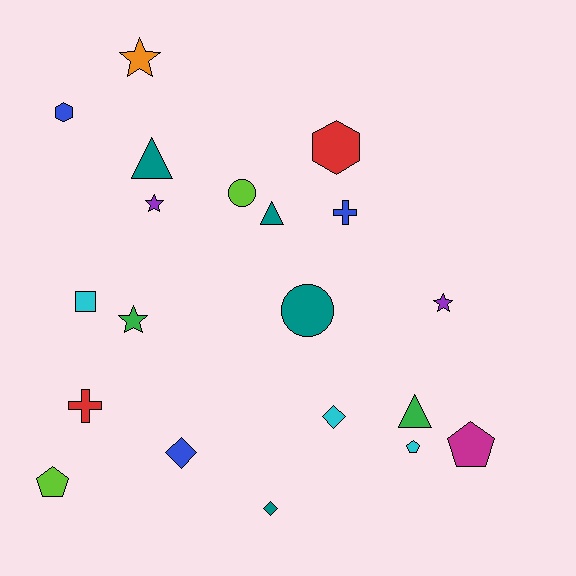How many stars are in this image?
There are 4 stars.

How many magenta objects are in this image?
There is 1 magenta object.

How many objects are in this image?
There are 20 objects.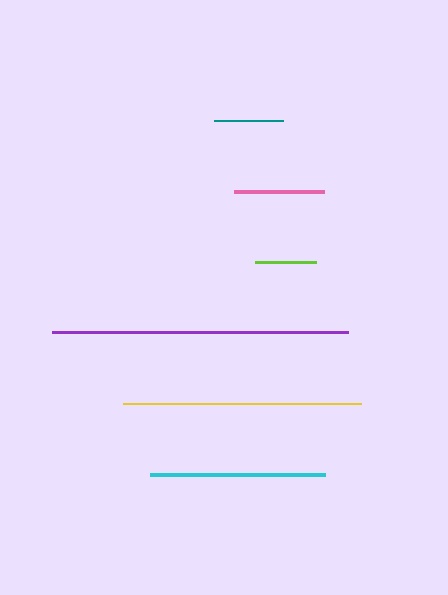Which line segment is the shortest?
The lime line is the shortest at approximately 61 pixels.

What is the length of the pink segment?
The pink segment is approximately 90 pixels long.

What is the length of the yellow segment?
The yellow segment is approximately 238 pixels long.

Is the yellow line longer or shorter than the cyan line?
The yellow line is longer than the cyan line.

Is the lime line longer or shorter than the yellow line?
The yellow line is longer than the lime line.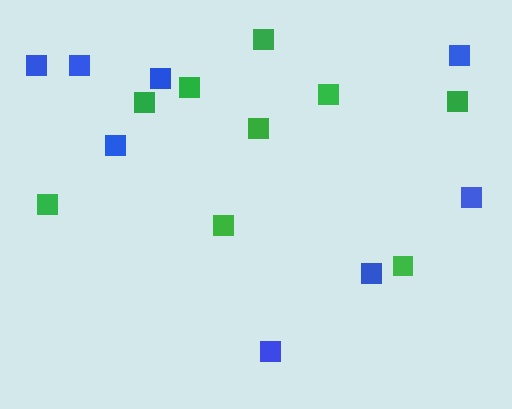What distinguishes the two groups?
There are 2 groups: one group of green squares (9) and one group of blue squares (8).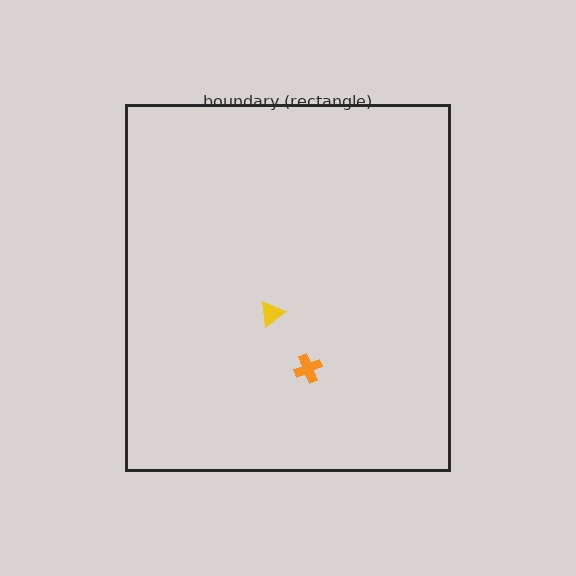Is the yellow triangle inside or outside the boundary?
Inside.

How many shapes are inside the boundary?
2 inside, 0 outside.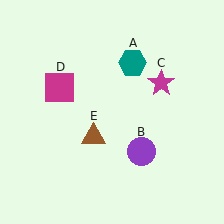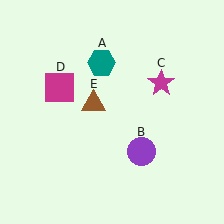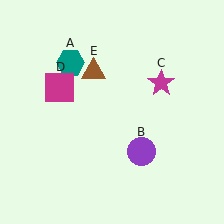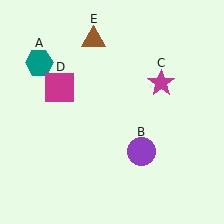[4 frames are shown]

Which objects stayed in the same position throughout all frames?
Purple circle (object B) and magenta star (object C) and magenta square (object D) remained stationary.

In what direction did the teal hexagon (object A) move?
The teal hexagon (object A) moved left.